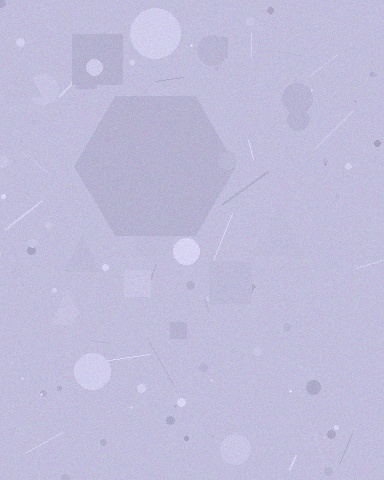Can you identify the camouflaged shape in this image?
The camouflaged shape is a hexagon.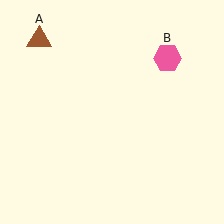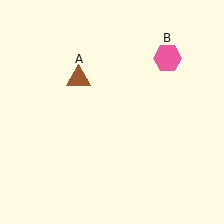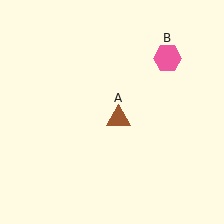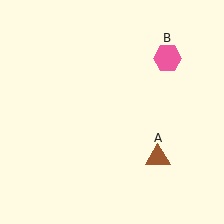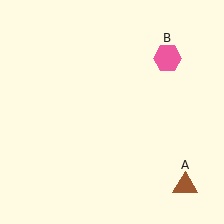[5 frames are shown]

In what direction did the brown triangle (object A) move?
The brown triangle (object A) moved down and to the right.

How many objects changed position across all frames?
1 object changed position: brown triangle (object A).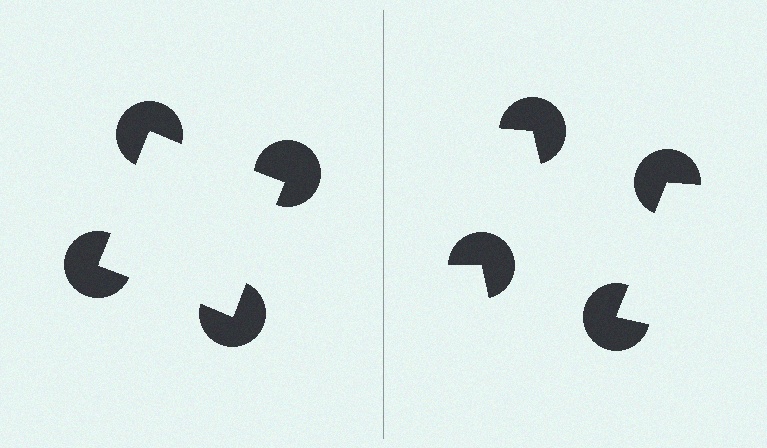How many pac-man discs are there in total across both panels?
8 — 4 on each side.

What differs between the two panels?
The pac-man discs are positioned identically on both sides; only the wedge orientations differ. On the left they align to a square; on the right they are misaligned.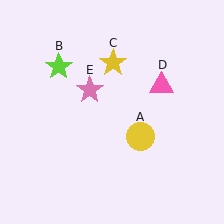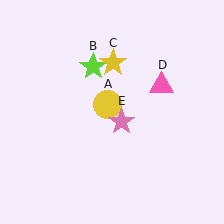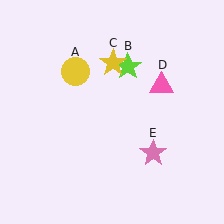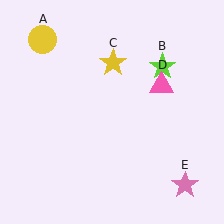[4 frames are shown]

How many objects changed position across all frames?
3 objects changed position: yellow circle (object A), lime star (object B), pink star (object E).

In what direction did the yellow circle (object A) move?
The yellow circle (object A) moved up and to the left.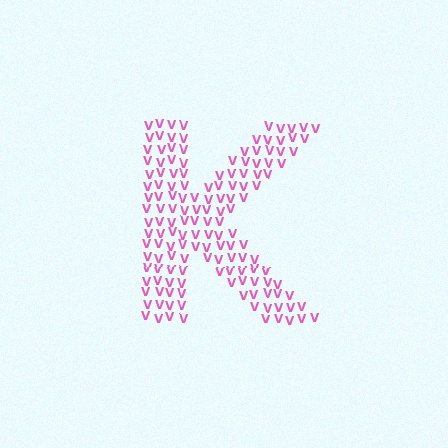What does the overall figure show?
The overall figure shows the letter K.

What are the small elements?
The small elements are letter V's.